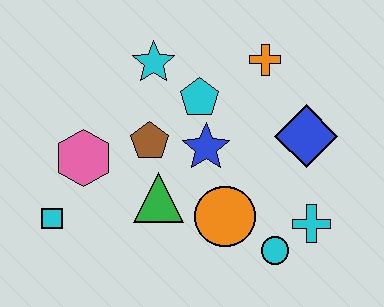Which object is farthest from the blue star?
The cyan square is farthest from the blue star.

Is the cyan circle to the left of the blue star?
No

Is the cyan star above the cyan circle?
Yes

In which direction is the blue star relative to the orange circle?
The blue star is above the orange circle.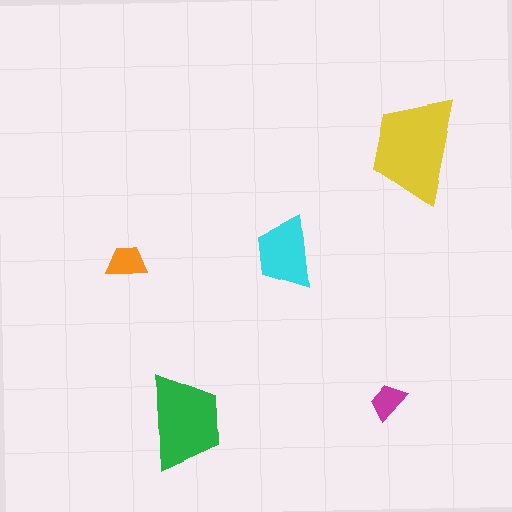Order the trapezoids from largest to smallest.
the yellow one, the green one, the cyan one, the orange one, the magenta one.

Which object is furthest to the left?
The orange trapezoid is leftmost.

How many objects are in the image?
There are 5 objects in the image.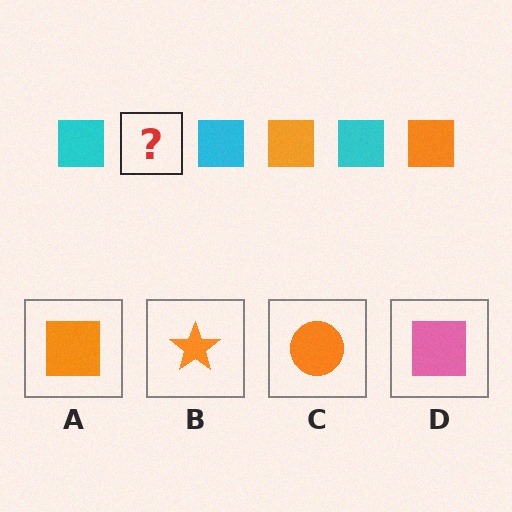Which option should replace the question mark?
Option A.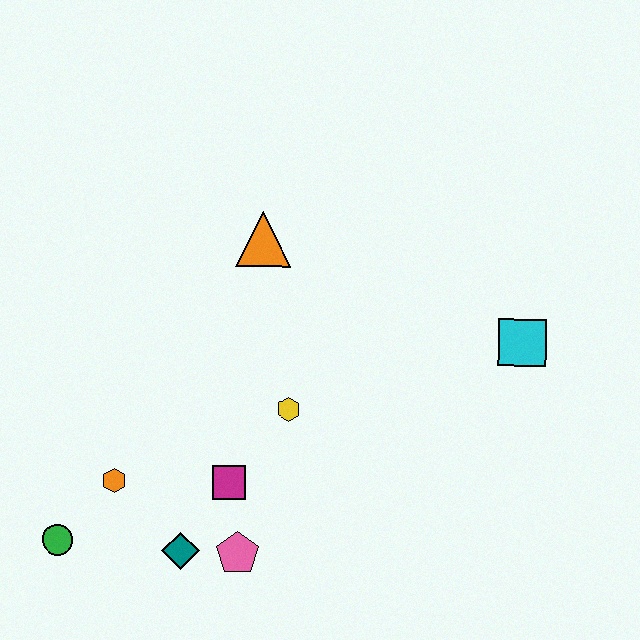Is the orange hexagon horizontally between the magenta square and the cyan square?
No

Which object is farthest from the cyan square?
The green circle is farthest from the cyan square.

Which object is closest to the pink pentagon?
The teal diamond is closest to the pink pentagon.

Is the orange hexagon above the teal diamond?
Yes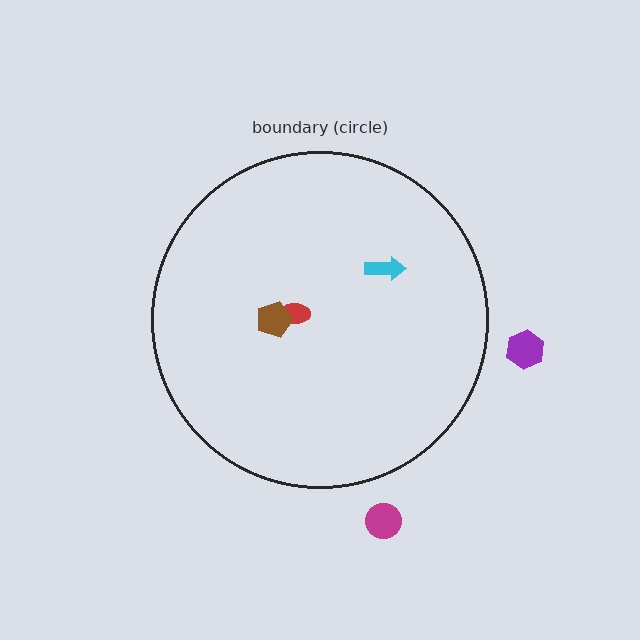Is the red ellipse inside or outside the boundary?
Inside.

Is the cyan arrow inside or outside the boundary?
Inside.